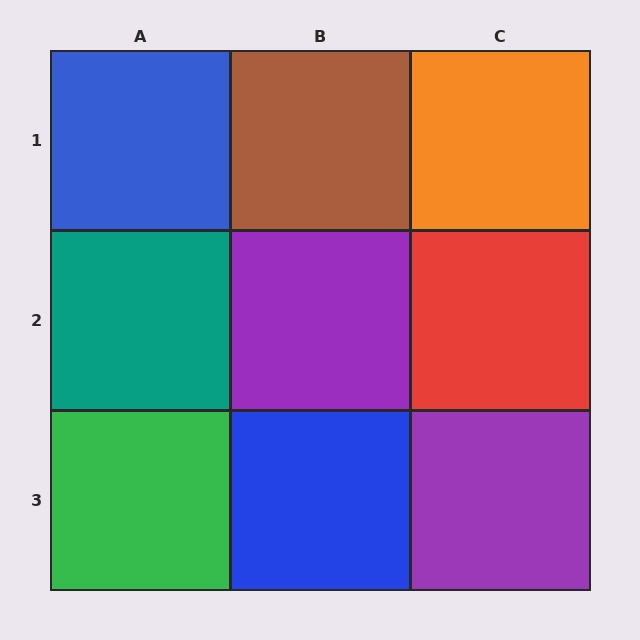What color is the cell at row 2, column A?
Teal.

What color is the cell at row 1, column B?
Brown.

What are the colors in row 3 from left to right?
Green, blue, purple.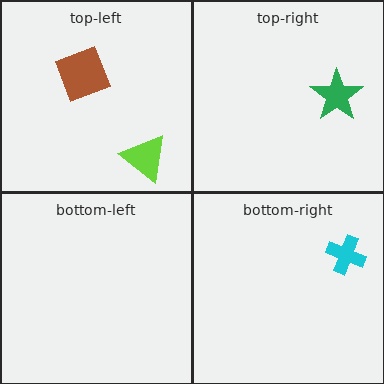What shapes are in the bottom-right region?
The cyan cross.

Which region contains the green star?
The top-right region.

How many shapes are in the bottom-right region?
1.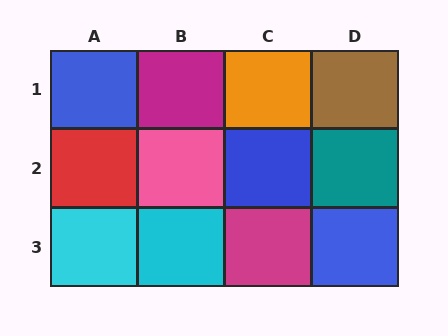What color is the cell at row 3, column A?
Cyan.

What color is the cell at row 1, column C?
Orange.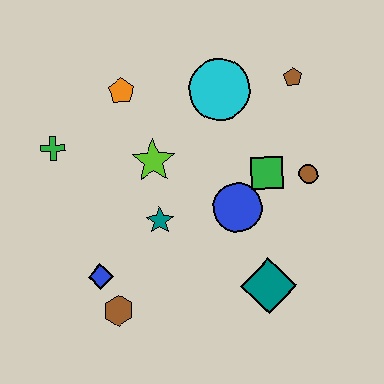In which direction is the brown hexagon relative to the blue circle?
The brown hexagon is to the left of the blue circle.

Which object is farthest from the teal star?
The brown pentagon is farthest from the teal star.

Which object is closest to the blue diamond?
The brown hexagon is closest to the blue diamond.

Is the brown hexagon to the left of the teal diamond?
Yes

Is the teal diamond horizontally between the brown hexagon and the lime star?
No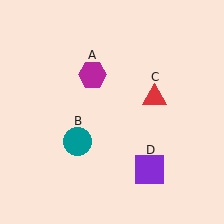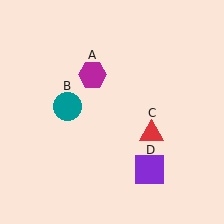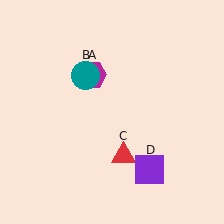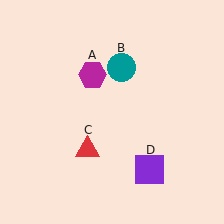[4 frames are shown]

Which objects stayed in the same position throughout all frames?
Magenta hexagon (object A) and purple square (object D) remained stationary.